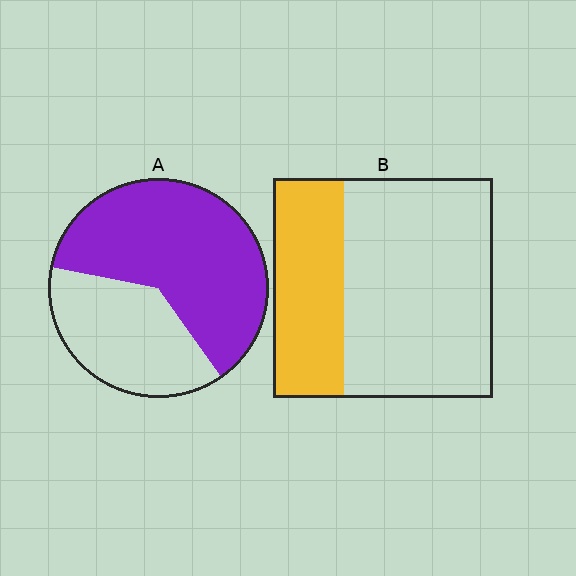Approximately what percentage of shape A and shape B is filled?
A is approximately 60% and B is approximately 30%.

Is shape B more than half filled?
No.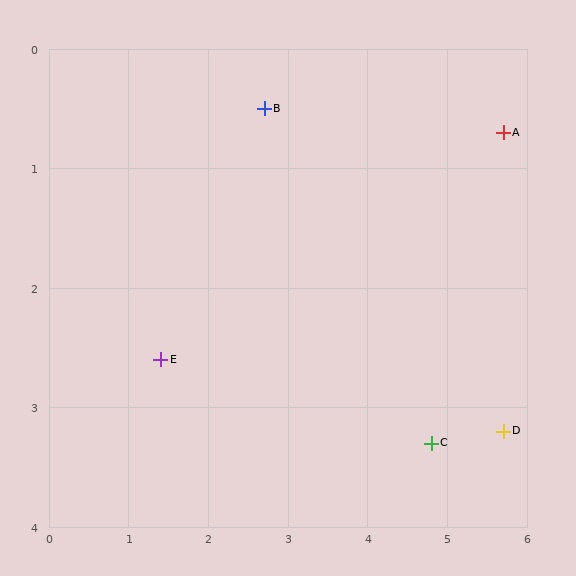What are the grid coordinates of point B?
Point B is at approximately (2.7, 0.5).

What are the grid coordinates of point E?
Point E is at approximately (1.4, 2.6).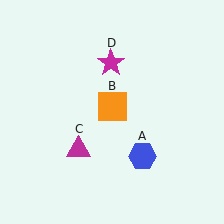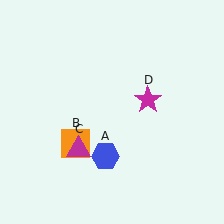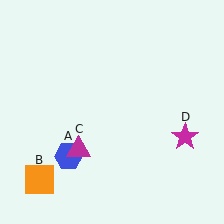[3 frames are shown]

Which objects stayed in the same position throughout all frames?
Magenta triangle (object C) remained stationary.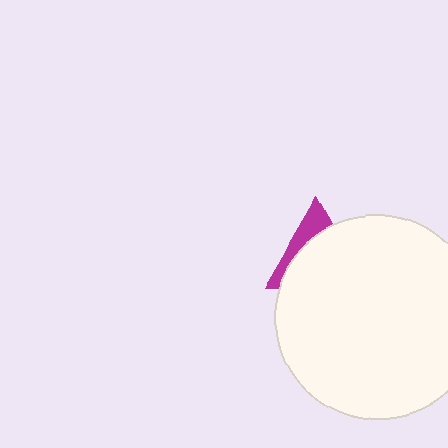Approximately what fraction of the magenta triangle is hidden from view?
Roughly 70% of the magenta triangle is hidden behind the white circle.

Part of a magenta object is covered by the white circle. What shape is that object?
It is a triangle.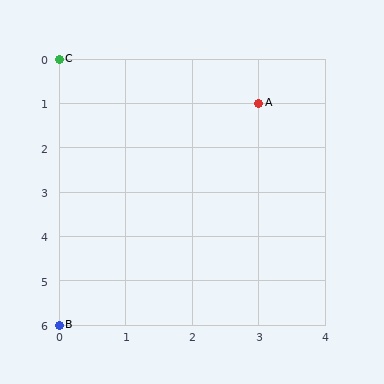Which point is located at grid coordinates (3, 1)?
Point A is at (3, 1).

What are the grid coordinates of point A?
Point A is at grid coordinates (3, 1).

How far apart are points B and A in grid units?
Points B and A are 3 columns and 5 rows apart (about 5.8 grid units diagonally).